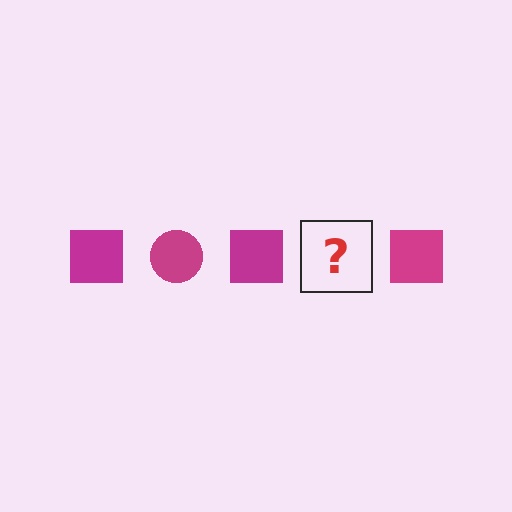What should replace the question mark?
The question mark should be replaced with a magenta circle.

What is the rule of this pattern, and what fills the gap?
The rule is that the pattern cycles through square, circle shapes in magenta. The gap should be filled with a magenta circle.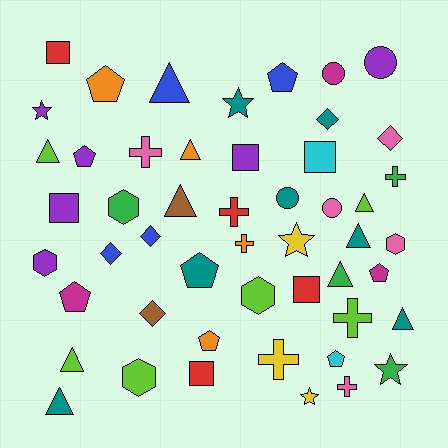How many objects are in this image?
There are 50 objects.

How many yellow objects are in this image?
There are 3 yellow objects.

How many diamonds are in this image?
There are 5 diamonds.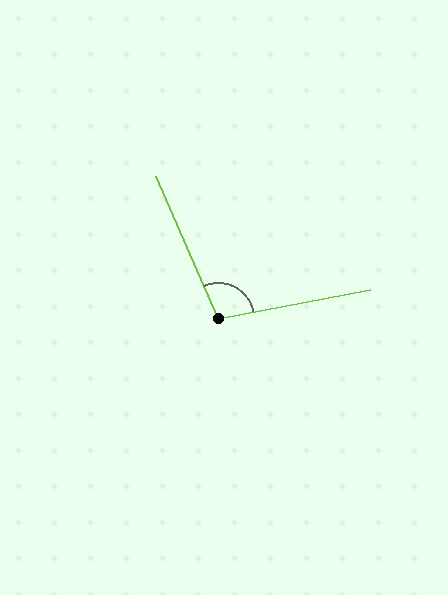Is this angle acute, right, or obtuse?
It is obtuse.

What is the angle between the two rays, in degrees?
Approximately 103 degrees.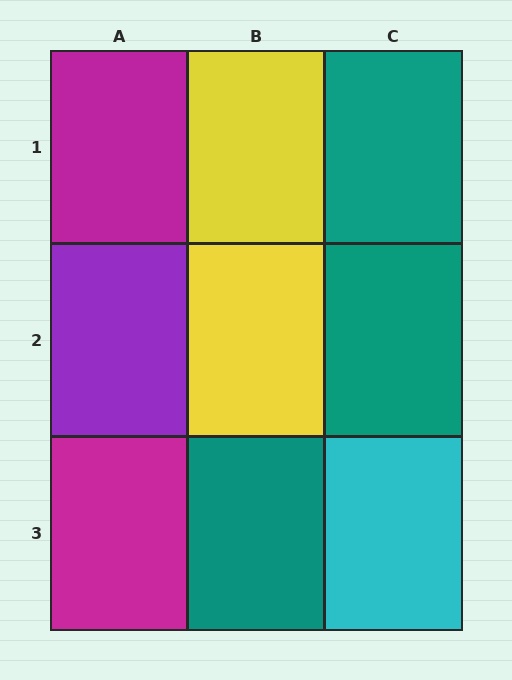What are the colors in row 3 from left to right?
Magenta, teal, cyan.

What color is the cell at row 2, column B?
Yellow.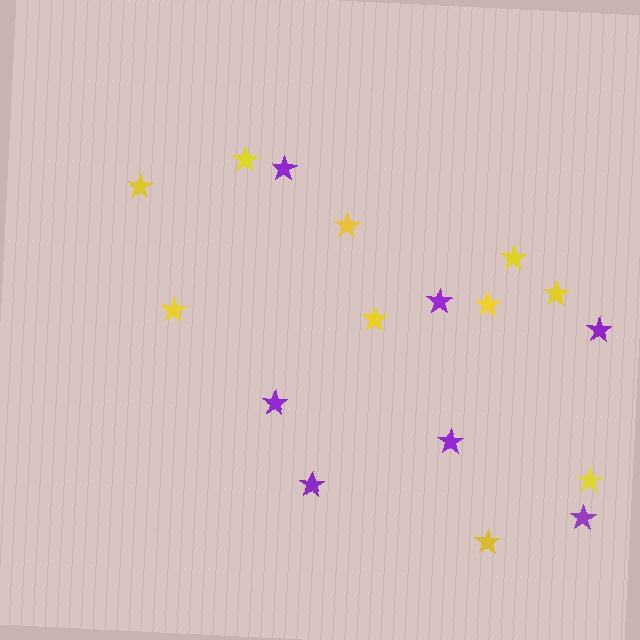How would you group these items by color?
There are 2 groups: one group of yellow stars (10) and one group of purple stars (7).